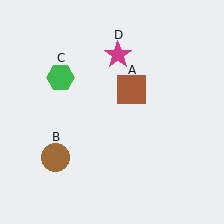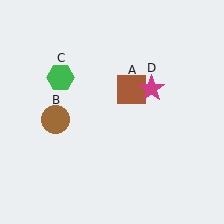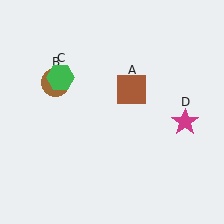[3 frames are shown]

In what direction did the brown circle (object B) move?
The brown circle (object B) moved up.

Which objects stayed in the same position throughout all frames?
Brown square (object A) and green hexagon (object C) remained stationary.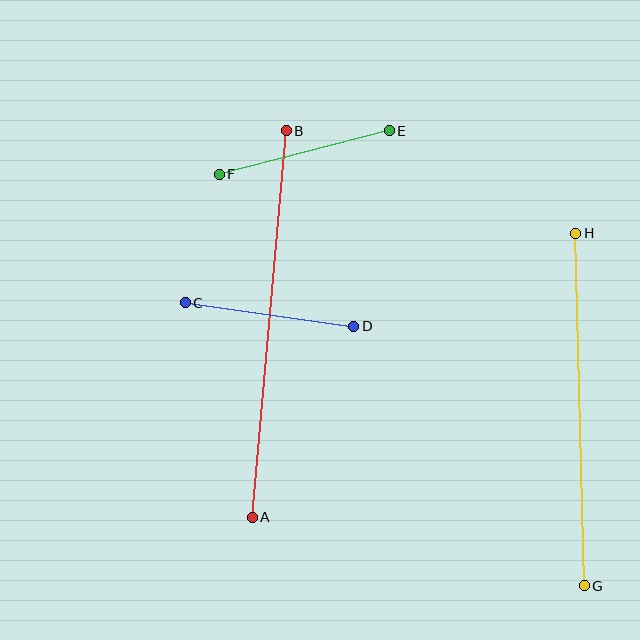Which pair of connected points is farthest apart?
Points A and B are farthest apart.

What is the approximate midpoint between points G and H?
The midpoint is at approximately (580, 410) pixels.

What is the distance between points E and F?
The distance is approximately 175 pixels.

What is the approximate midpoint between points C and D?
The midpoint is at approximately (269, 314) pixels.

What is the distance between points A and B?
The distance is approximately 388 pixels.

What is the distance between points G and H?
The distance is approximately 353 pixels.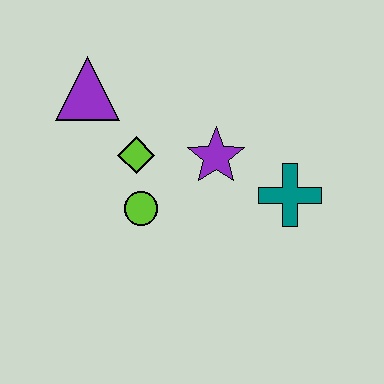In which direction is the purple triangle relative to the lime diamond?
The purple triangle is above the lime diamond.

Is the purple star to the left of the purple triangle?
No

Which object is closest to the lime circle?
The lime diamond is closest to the lime circle.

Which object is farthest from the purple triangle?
The teal cross is farthest from the purple triangle.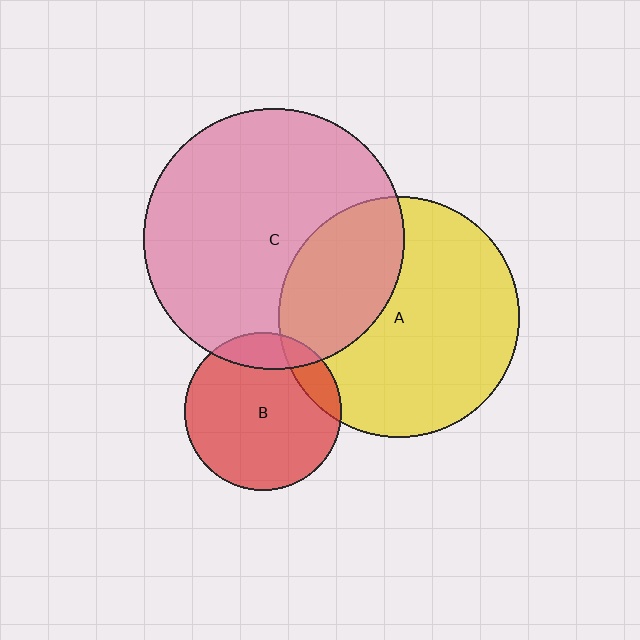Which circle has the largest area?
Circle C (pink).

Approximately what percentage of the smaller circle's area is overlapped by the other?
Approximately 15%.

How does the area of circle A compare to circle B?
Approximately 2.3 times.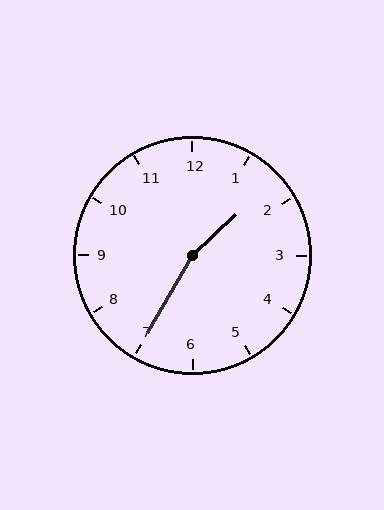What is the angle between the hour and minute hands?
Approximately 162 degrees.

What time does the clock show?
1:35.